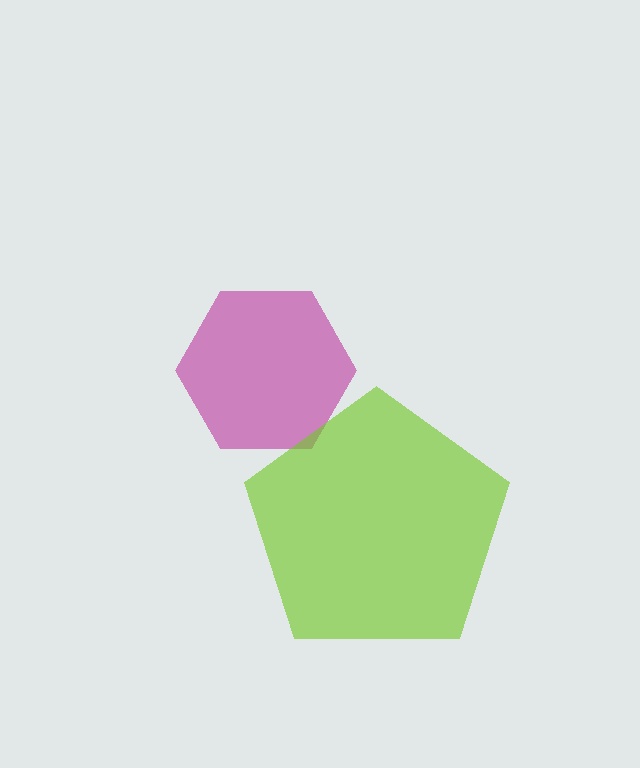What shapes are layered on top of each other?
The layered shapes are: a magenta hexagon, a lime pentagon.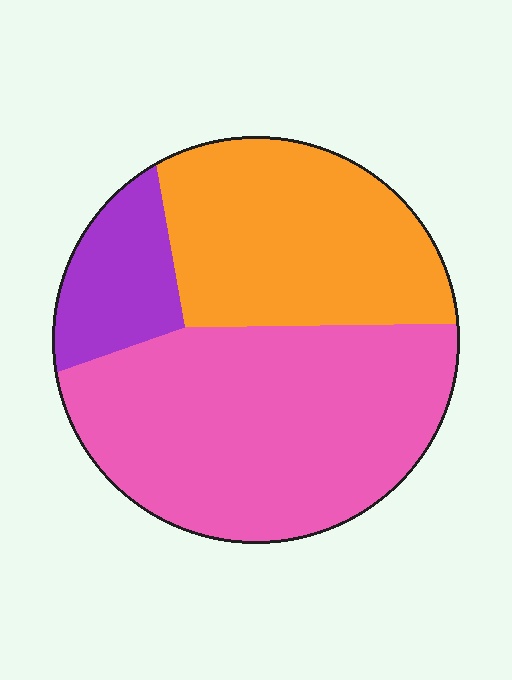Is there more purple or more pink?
Pink.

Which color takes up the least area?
Purple, at roughly 15%.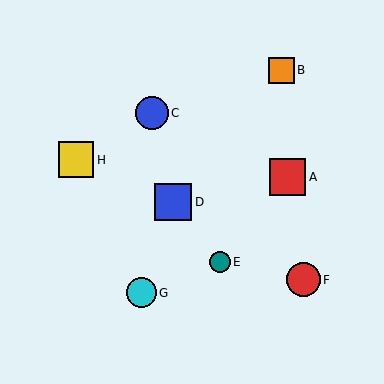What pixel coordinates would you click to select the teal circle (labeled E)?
Click at (220, 262) to select the teal circle E.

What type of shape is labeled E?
Shape E is a teal circle.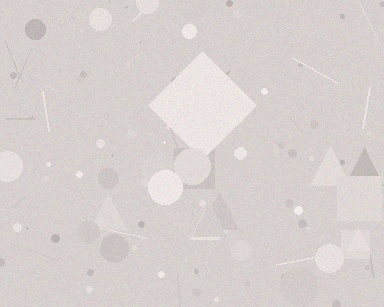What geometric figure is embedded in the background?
A diamond is embedded in the background.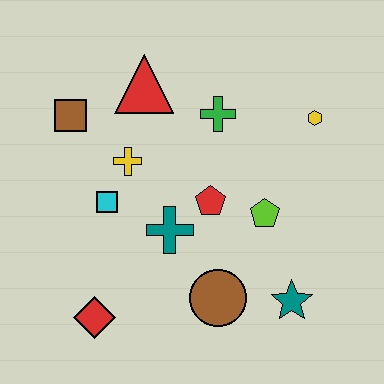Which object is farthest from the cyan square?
The yellow hexagon is farthest from the cyan square.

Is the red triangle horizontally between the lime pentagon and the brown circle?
No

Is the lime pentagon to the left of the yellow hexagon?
Yes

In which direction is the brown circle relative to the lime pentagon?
The brown circle is below the lime pentagon.